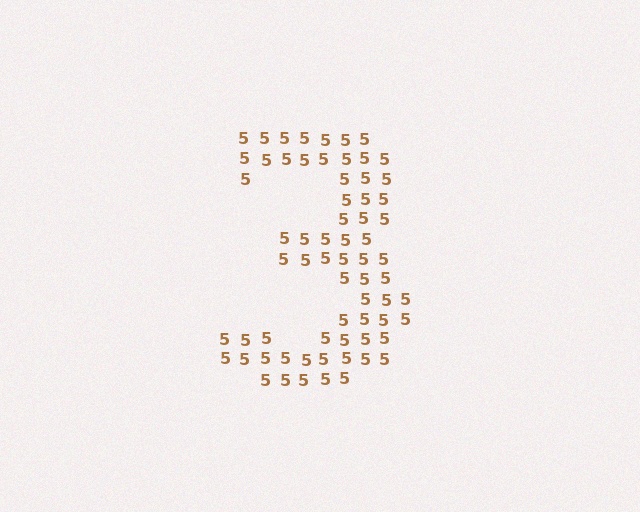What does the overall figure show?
The overall figure shows the digit 3.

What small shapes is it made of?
It is made of small digit 5's.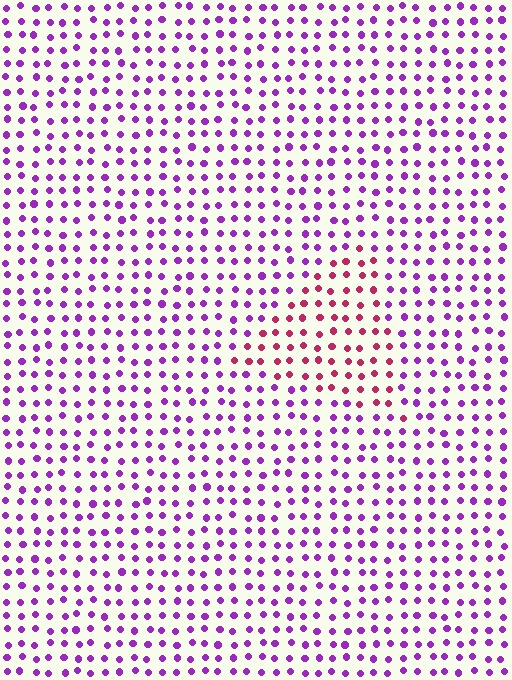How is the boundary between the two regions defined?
The boundary is defined purely by a slight shift in hue (about 50 degrees). Spacing, size, and orientation are identical on both sides.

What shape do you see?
I see a triangle.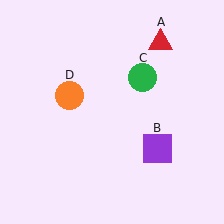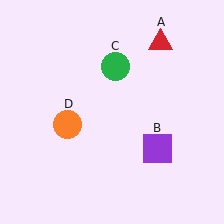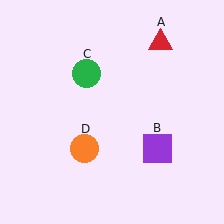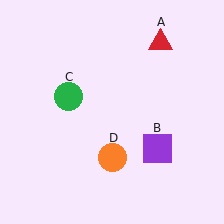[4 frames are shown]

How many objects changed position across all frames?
2 objects changed position: green circle (object C), orange circle (object D).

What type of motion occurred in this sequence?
The green circle (object C), orange circle (object D) rotated counterclockwise around the center of the scene.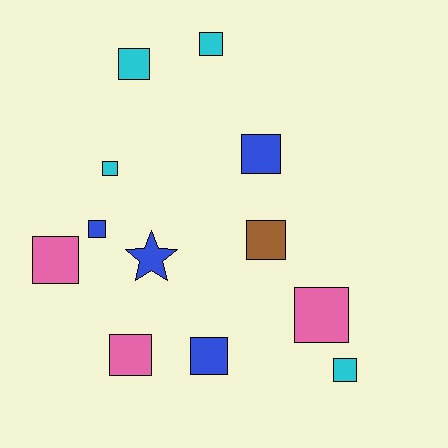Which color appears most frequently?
Blue, with 4 objects.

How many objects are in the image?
There are 12 objects.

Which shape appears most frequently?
Square, with 11 objects.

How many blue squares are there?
There are 3 blue squares.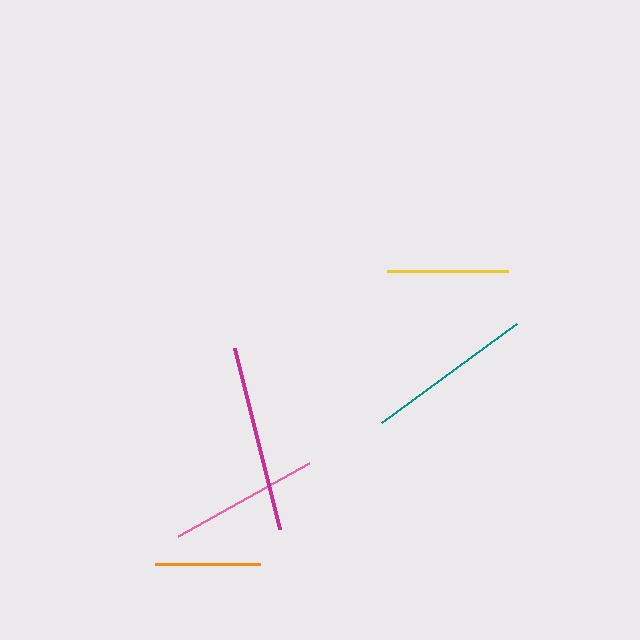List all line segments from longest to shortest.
From longest to shortest: magenta, teal, pink, yellow, orange.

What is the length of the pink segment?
The pink segment is approximately 151 pixels long.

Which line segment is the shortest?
The orange line is the shortest at approximately 105 pixels.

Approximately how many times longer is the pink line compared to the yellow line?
The pink line is approximately 1.2 times the length of the yellow line.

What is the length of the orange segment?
The orange segment is approximately 105 pixels long.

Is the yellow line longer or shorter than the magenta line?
The magenta line is longer than the yellow line.